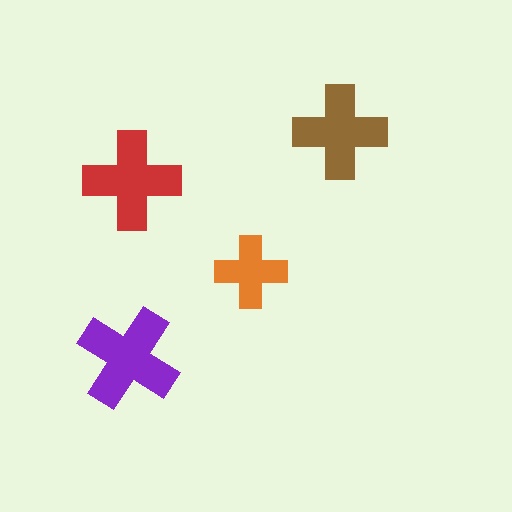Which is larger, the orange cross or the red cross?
The red one.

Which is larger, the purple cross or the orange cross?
The purple one.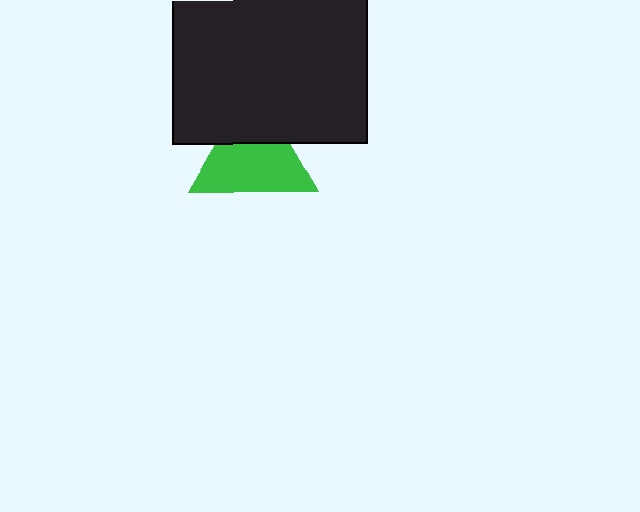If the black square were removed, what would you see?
You would see the complete green triangle.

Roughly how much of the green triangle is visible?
Most of it is visible (roughly 67%).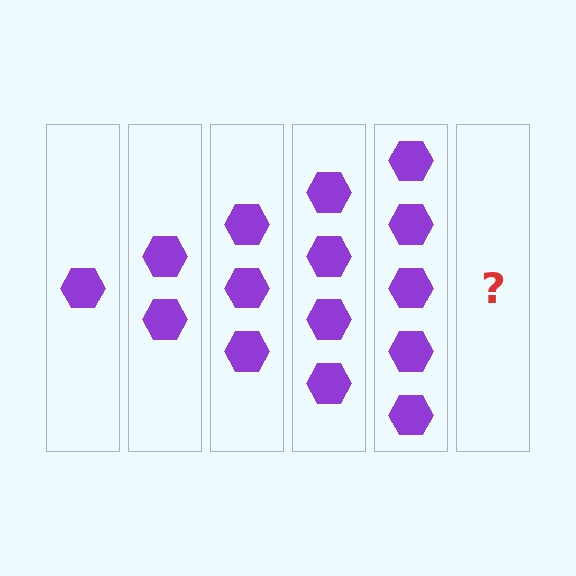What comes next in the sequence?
The next element should be 6 hexagons.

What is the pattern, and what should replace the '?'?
The pattern is that each step adds one more hexagon. The '?' should be 6 hexagons.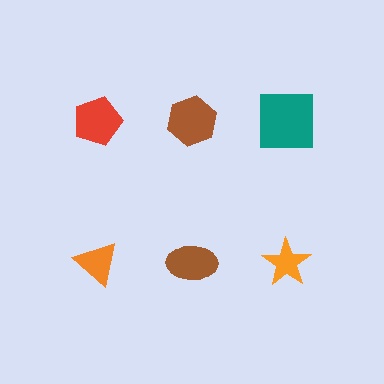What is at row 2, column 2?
A brown ellipse.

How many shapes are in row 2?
3 shapes.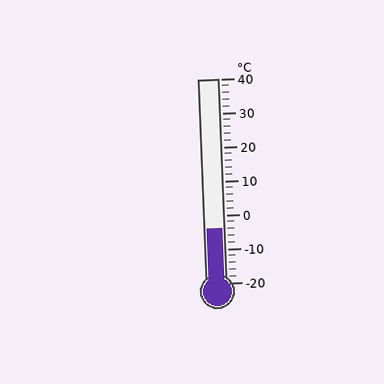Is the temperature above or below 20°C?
The temperature is below 20°C.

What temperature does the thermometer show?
The thermometer shows approximately -4°C.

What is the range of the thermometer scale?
The thermometer scale ranges from -20°C to 40°C.